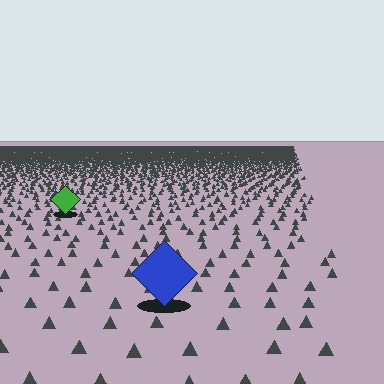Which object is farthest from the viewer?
The green diamond is farthest from the viewer. It appears smaller and the ground texture around it is denser.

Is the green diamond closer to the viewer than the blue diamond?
No. The blue diamond is closer — you can tell from the texture gradient: the ground texture is coarser near it.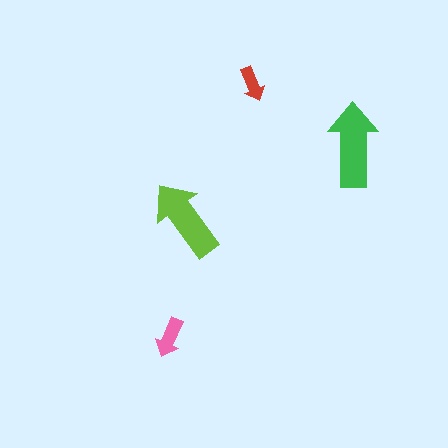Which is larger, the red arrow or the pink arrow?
The pink one.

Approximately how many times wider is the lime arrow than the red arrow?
About 2.5 times wider.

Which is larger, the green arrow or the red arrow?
The green one.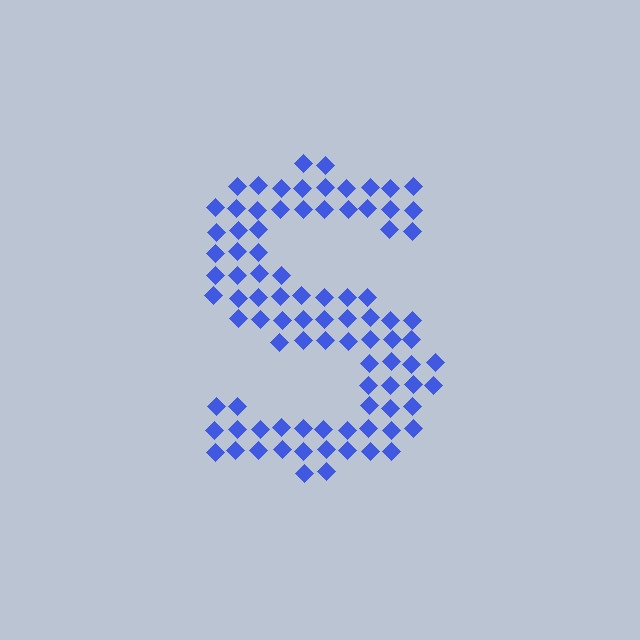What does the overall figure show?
The overall figure shows the letter S.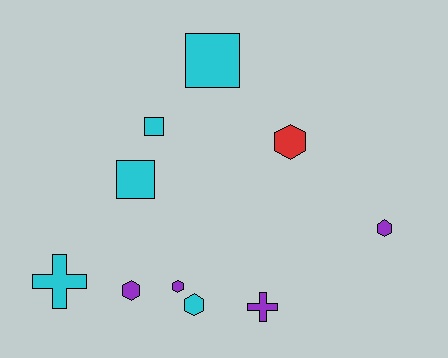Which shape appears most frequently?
Hexagon, with 5 objects.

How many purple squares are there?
There are no purple squares.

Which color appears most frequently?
Cyan, with 5 objects.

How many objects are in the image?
There are 10 objects.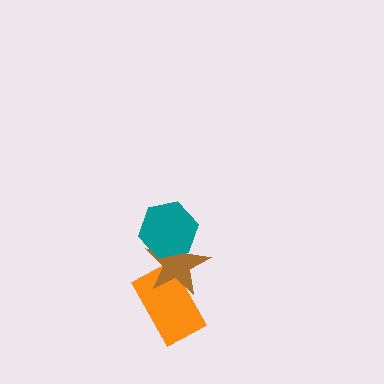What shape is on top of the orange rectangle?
The brown star is on top of the orange rectangle.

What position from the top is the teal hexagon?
The teal hexagon is 1st from the top.